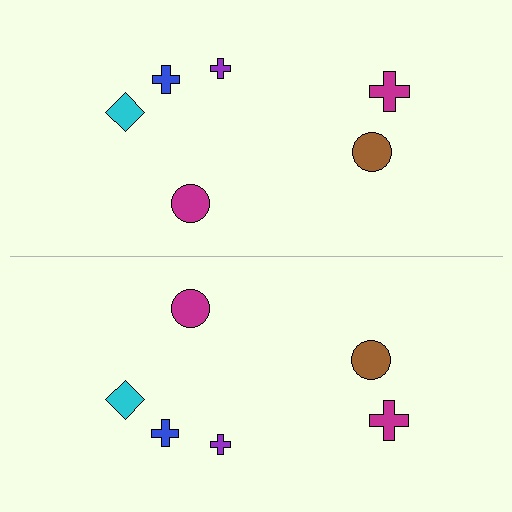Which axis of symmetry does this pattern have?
The pattern has a horizontal axis of symmetry running through the center of the image.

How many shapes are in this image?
There are 12 shapes in this image.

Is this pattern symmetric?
Yes, this pattern has bilateral (reflection) symmetry.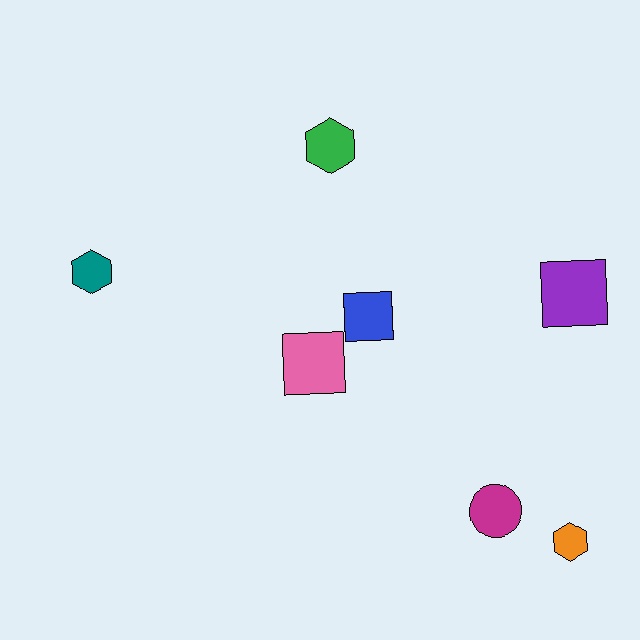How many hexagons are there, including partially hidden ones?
There are 3 hexagons.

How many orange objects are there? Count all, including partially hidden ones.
There is 1 orange object.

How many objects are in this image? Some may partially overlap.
There are 7 objects.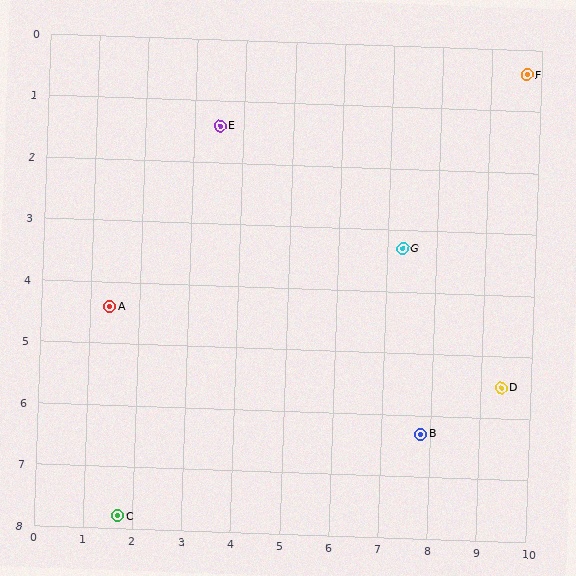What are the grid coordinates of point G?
Point G is at approximately (7.3, 3.3).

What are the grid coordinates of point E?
Point E is at approximately (3.5, 1.4).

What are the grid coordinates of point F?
Point F is at approximately (9.7, 0.4).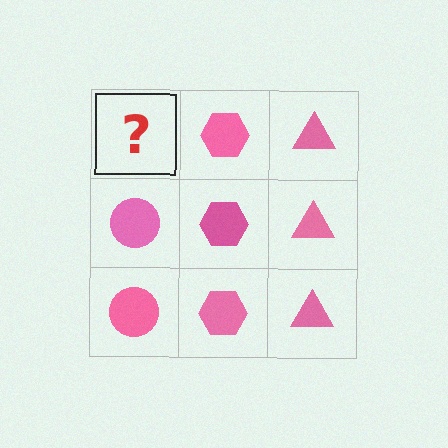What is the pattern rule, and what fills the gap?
The rule is that each column has a consistent shape. The gap should be filled with a pink circle.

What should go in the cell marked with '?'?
The missing cell should contain a pink circle.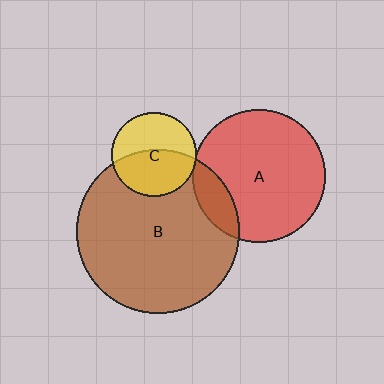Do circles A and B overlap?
Yes.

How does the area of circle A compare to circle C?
Approximately 2.5 times.